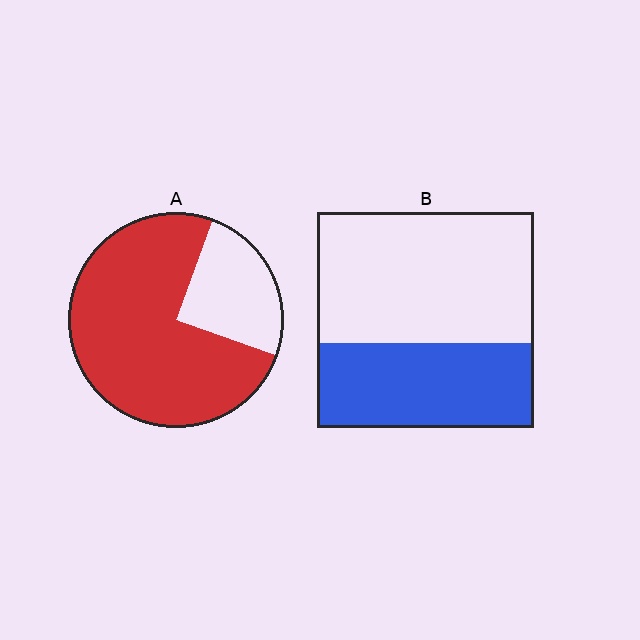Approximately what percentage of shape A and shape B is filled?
A is approximately 75% and B is approximately 40%.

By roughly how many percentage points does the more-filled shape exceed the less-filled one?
By roughly 35 percentage points (A over B).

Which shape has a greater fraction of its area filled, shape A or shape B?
Shape A.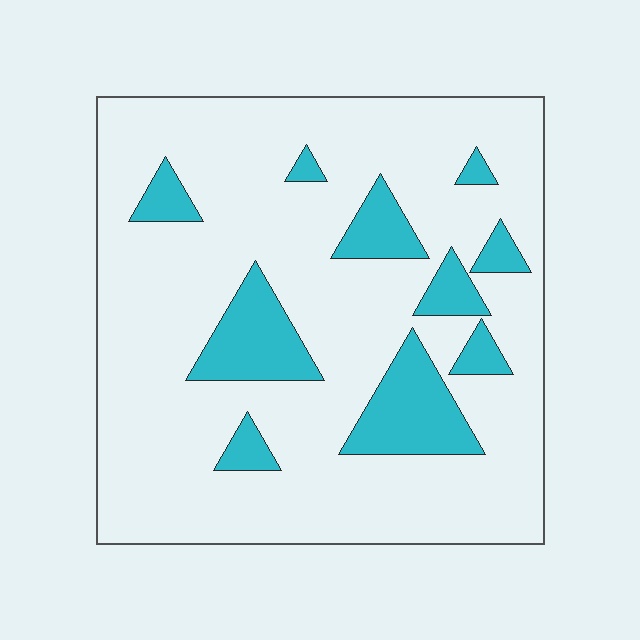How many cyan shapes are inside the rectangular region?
10.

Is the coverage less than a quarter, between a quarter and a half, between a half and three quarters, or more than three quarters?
Less than a quarter.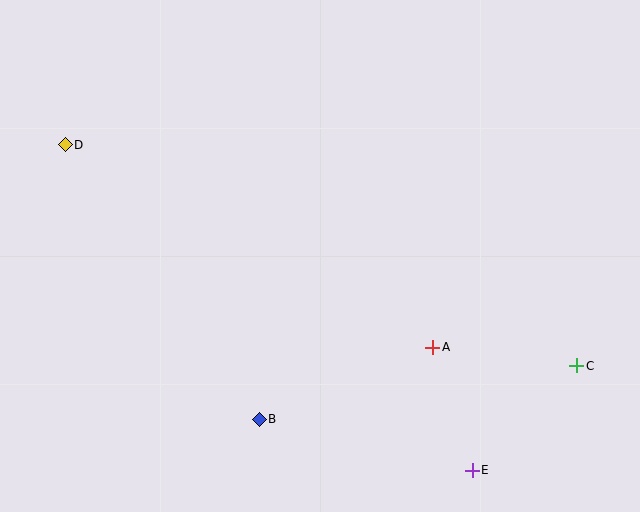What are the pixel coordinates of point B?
Point B is at (259, 419).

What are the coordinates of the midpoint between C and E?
The midpoint between C and E is at (525, 418).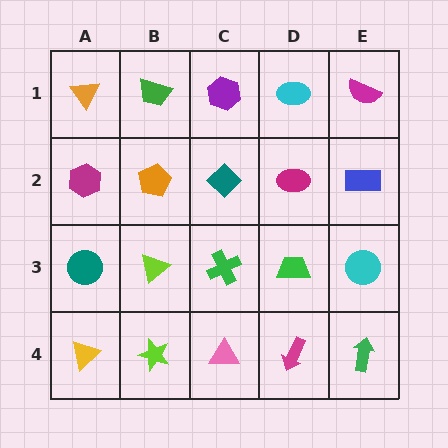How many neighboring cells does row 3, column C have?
4.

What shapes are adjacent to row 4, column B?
A lime triangle (row 3, column B), a yellow triangle (row 4, column A), a pink triangle (row 4, column C).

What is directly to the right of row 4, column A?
A lime star.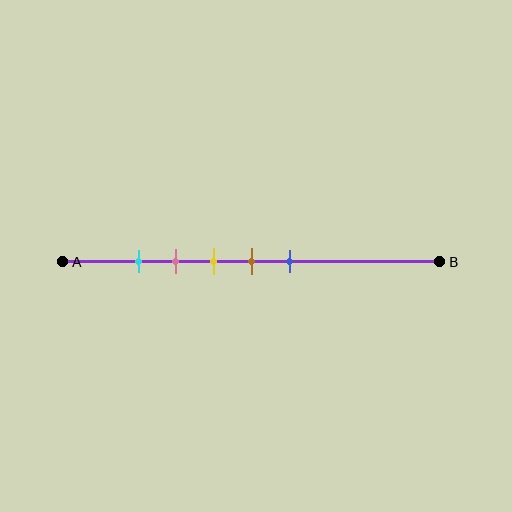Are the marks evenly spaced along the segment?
Yes, the marks are approximately evenly spaced.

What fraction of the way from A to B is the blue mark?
The blue mark is approximately 60% (0.6) of the way from A to B.